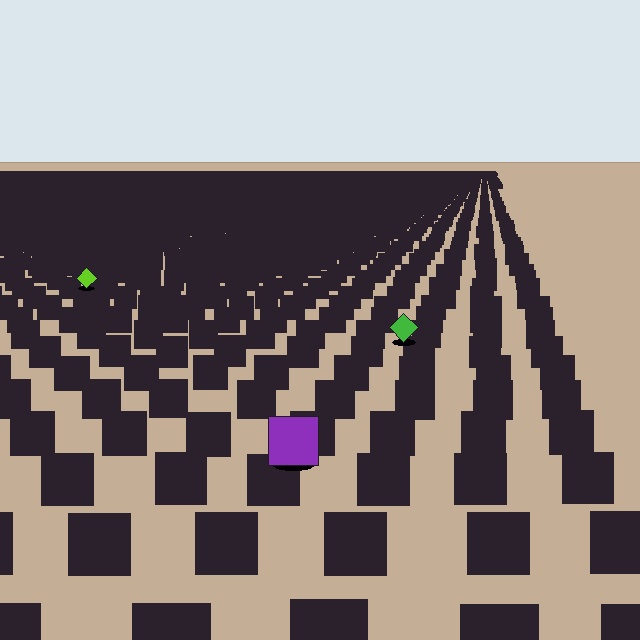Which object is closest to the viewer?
The purple square is closest. The texture marks near it are larger and more spread out.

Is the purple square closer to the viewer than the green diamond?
Yes. The purple square is closer — you can tell from the texture gradient: the ground texture is coarser near it.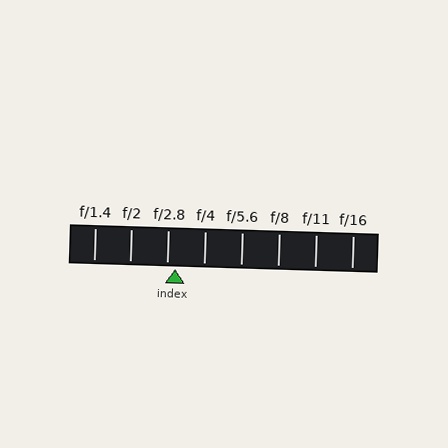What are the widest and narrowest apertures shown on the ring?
The widest aperture shown is f/1.4 and the narrowest is f/16.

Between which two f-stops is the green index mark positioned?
The index mark is between f/2.8 and f/4.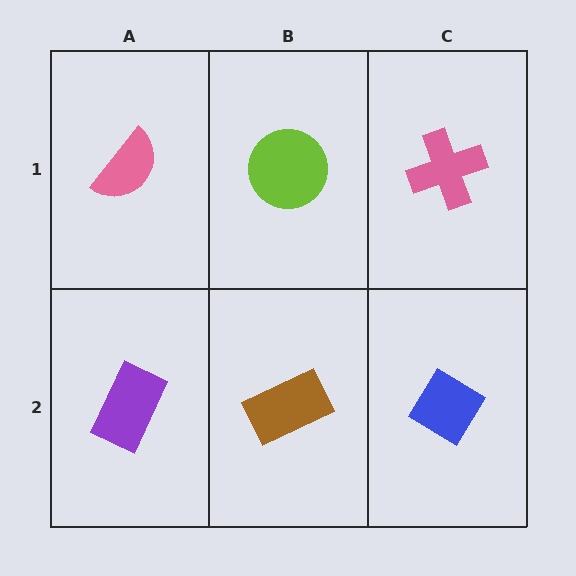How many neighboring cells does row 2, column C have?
2.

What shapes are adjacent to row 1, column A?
A purple rectangle (row 2, column A), a lime circle (row 1, column B).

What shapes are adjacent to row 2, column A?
A pink semicircle (row 1, column A), a brown rectangle (row 2, column B).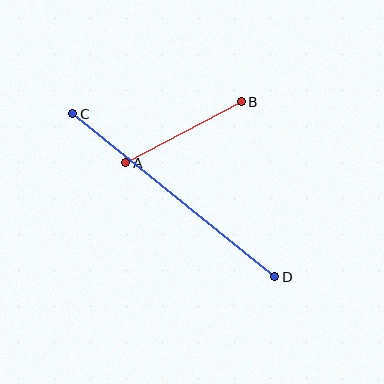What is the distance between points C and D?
The distance is approximately 259 pixels.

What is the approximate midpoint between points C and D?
The midpoint is at approximately (174, 195) pixels.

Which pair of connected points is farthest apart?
Points C and D are farthest apart.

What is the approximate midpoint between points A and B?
The midpoint is at approximately (183, 132) pixels.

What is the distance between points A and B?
The distance is approximately 131 pixels.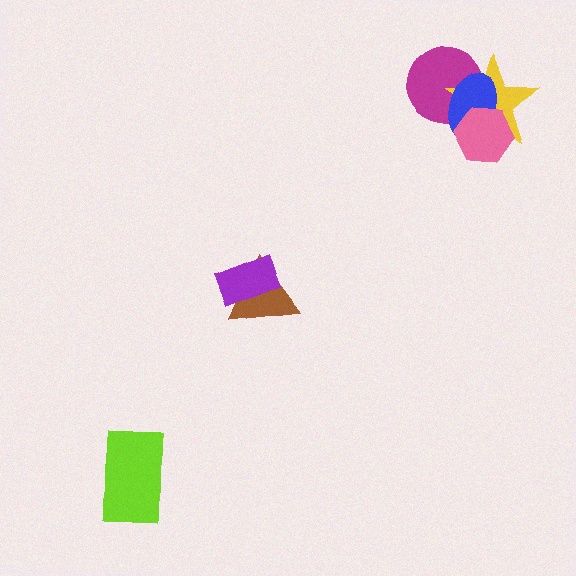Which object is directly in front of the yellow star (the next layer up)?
The blue ellipse is directly in front of the yellow star.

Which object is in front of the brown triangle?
The purple rectangle is in front of the brown triangle.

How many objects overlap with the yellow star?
3 objects overlap with the yellow star.